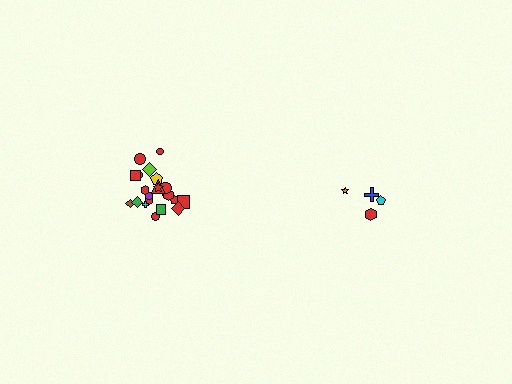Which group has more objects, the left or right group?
The left group.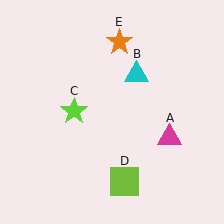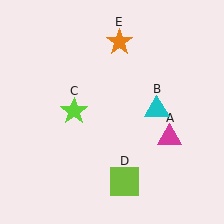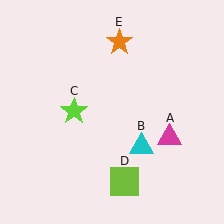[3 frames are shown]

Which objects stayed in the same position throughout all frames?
Magenta triangle (object A) and lime star (object C) and lime square (object D) and orange star (object E) remained stationary.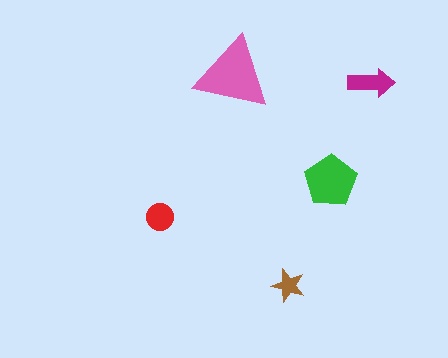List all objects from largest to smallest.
The pink triangle, the green pentagon, the magenta arrow, the red circle, the brown star.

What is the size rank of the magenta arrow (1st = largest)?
3rd.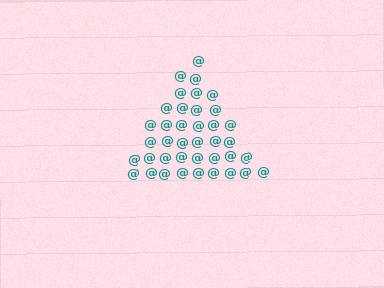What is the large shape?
The large shape is a triangle.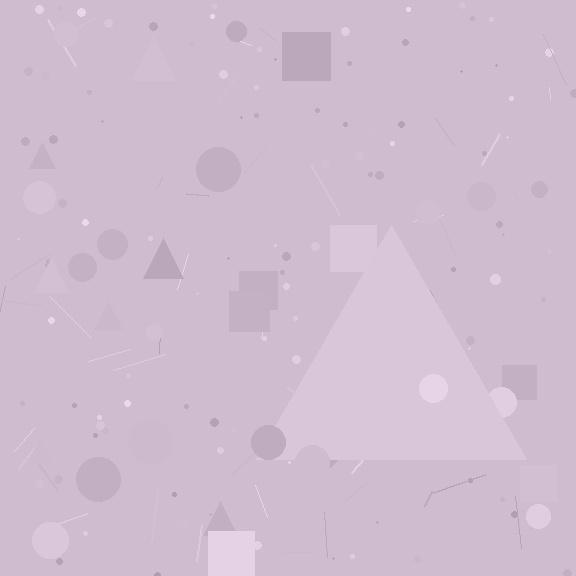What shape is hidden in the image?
A triangle is hidden in the image.